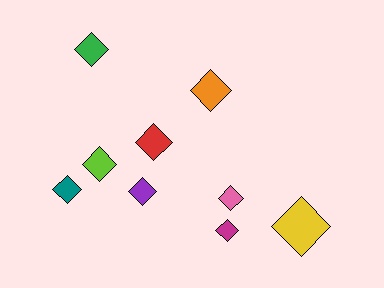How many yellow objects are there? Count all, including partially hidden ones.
There is 1 yellow object.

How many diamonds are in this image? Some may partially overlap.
There are 9 diamonds.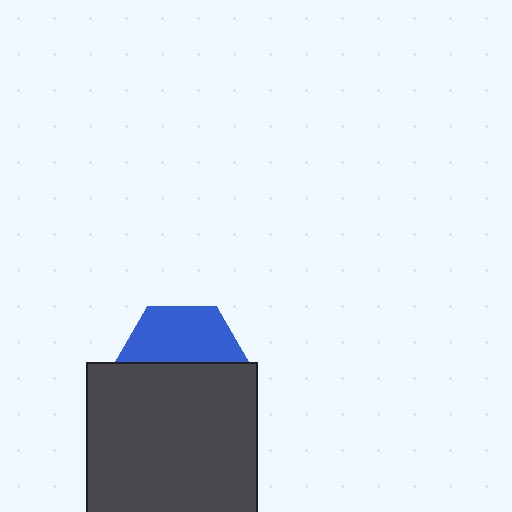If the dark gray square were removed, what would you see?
You would see the complete blue hexagon.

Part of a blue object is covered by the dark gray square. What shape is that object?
It is a hexagon.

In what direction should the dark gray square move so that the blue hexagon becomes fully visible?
The dark gray square should move down. That is the shortest direction to clear the overlap and leave the blue hexagon fully visible.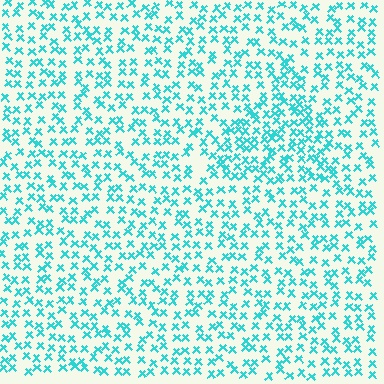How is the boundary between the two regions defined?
The boundary is defined by a change in element density (approximately 1.6x ratio). All elements are the same color, size, and shape.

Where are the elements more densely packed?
The elements are more densely packed inside the triangle boundary.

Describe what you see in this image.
The image contains small cyan elements arranged at two different densities. A triangle-shaped region is visible where the elements are more densely packed than the surrounding area.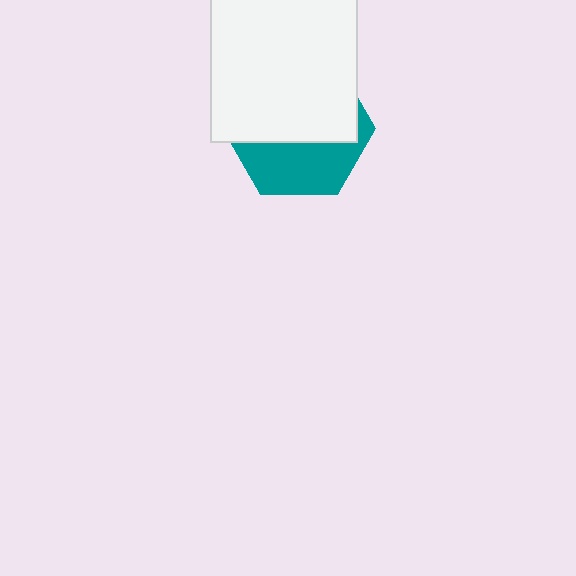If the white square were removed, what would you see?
You would see the complete teal hexagon.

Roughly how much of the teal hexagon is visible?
A small part of it is visible (roughly 39%).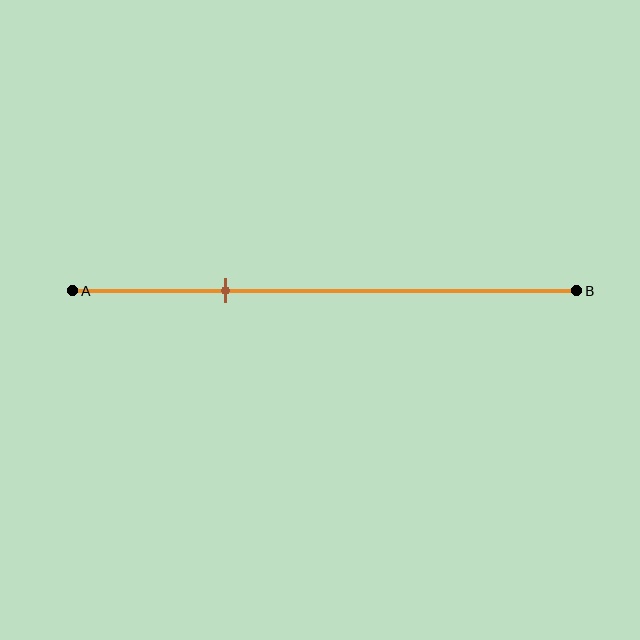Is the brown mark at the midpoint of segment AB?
No, the mark is at about 30% from A, not at the 50% midpoint.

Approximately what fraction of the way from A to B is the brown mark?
The brown mark is approximately 30% of the way from A to B.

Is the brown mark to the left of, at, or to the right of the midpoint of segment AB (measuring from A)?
The brown mark is to the left of the midpoint of segment AB.